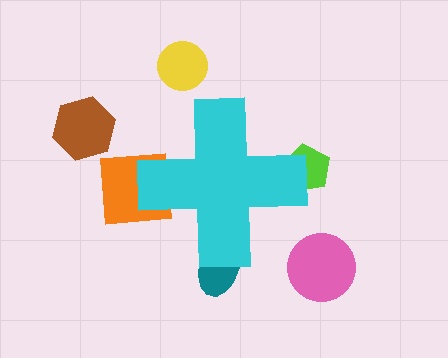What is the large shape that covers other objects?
A cyan cross.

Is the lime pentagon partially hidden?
Yes, the lime pentagon is partially hidden behind the cyan cross.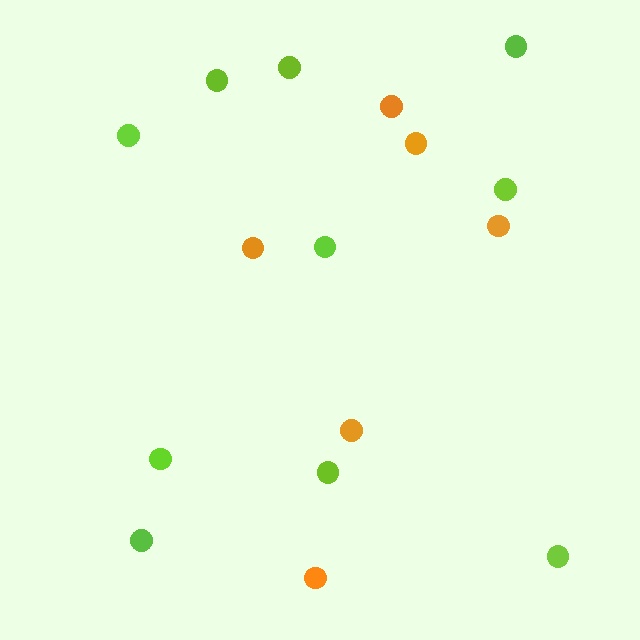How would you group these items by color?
There are 2 groups: one group of orange circles (6) and one group of lime circles (10).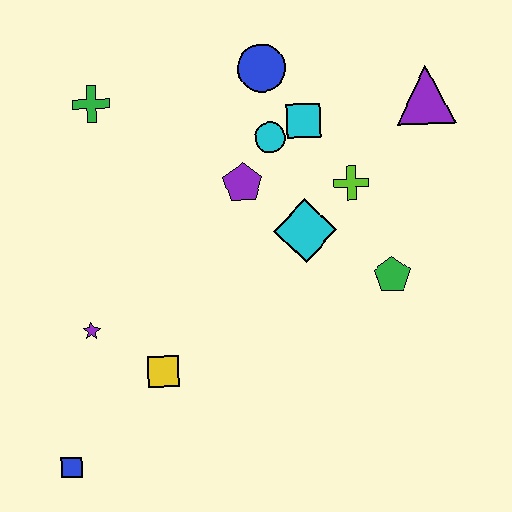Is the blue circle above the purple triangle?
Yes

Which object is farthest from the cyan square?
The blue square is farthest from the cyan square.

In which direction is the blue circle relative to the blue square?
The blue circle is above the blue square.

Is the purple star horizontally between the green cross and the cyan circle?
No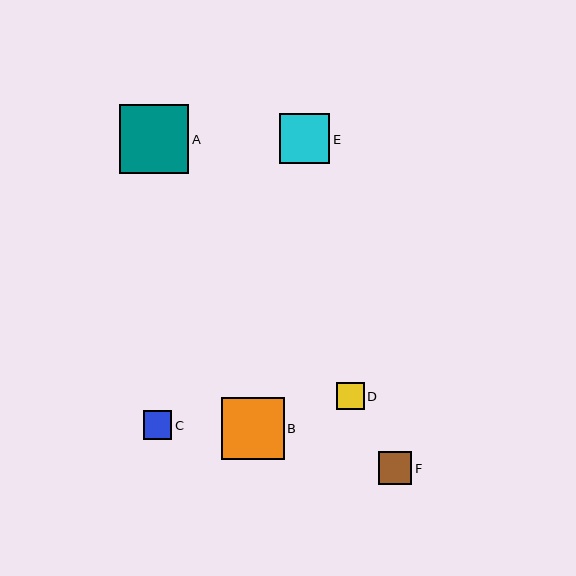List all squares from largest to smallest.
From largest to smallest: A, B, E, F, C, D.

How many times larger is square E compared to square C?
Square E is approximately 1.8 times the size of square C.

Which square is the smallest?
Square D is the smallest with a size of approximately 28 pixels.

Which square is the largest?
Square A is the largest with a size of approximately 69 pixels.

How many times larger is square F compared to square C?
Square F is approximately 1.2 times the size of square C.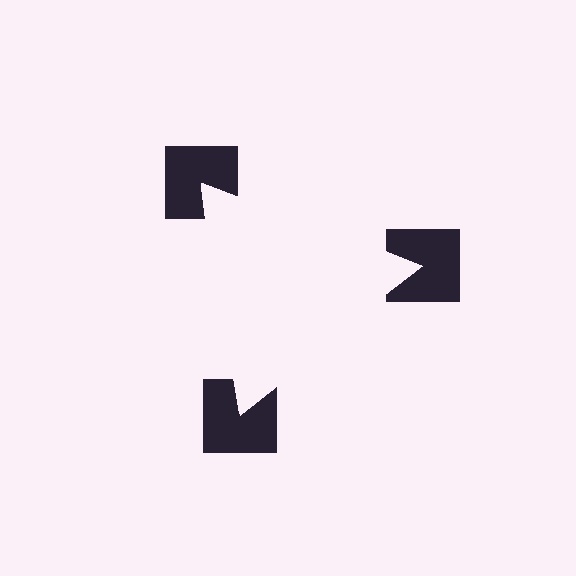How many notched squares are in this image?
There are 3 — one at each vertex of the illusory triangle.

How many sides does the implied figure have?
3 sides.